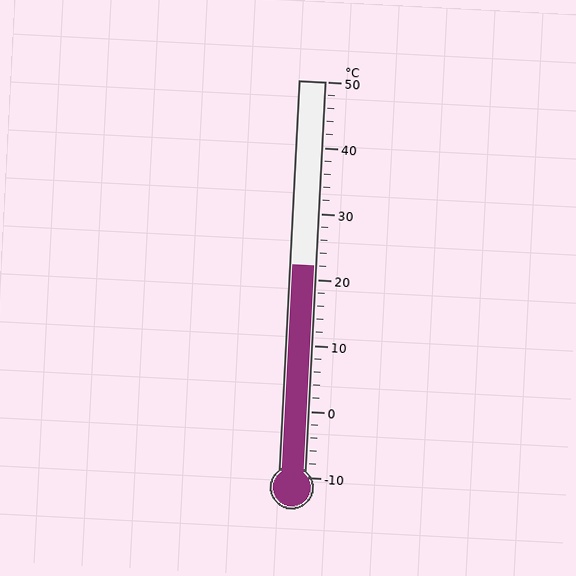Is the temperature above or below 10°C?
The temperature is above 10°C.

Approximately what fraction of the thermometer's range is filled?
The thermometer is filled to approximately 55% of its range.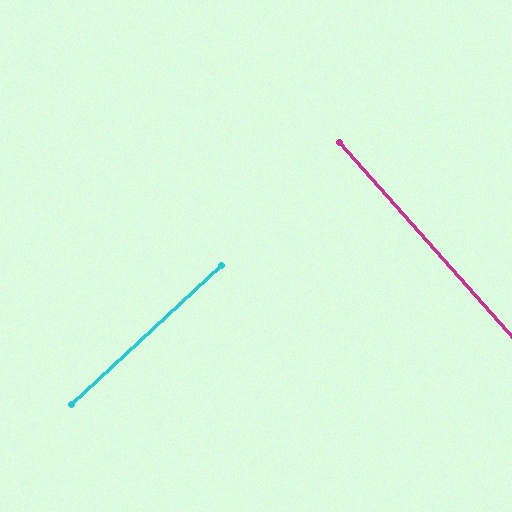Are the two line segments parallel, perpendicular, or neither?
Perpendicular — they meet at approximately 89°.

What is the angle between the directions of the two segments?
Approximately 89 degrees.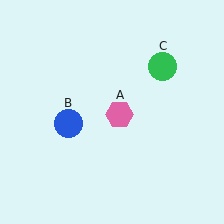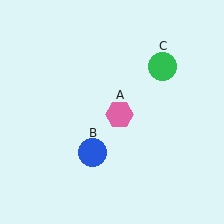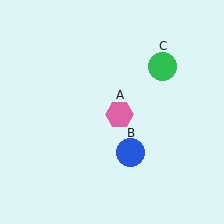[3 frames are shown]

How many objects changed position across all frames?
1 object changed position: blue circle (object B).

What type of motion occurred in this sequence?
The blue circle (object B) rotated counterclockwise around the center of the scene.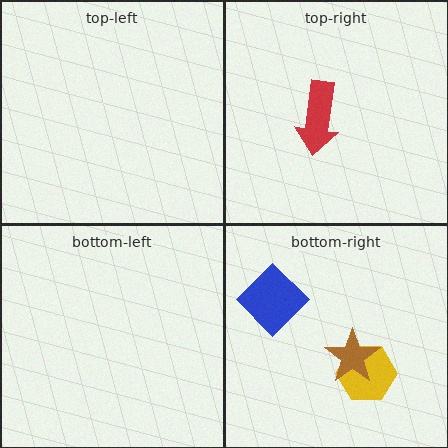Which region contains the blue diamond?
The bottom-right region.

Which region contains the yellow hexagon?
The bottom-right region.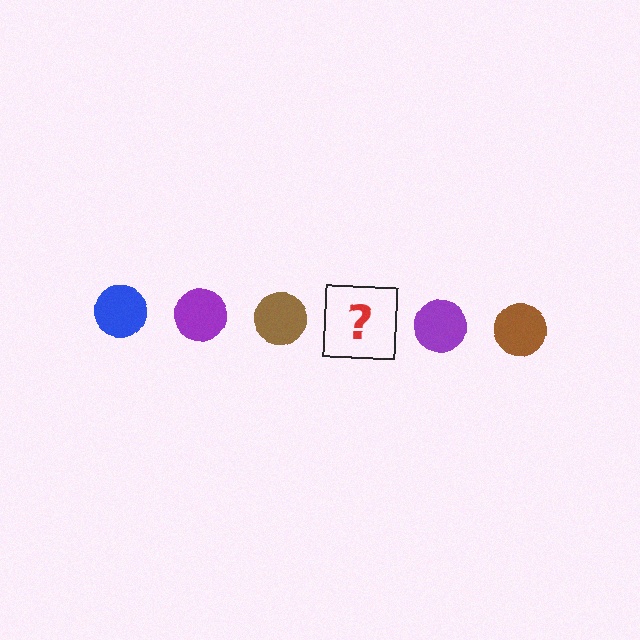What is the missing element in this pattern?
The missing element is a blue circle.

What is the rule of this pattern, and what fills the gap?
The rule is that the pattern cycles through blue, purple, brown circles. The gap should be filled with a blue circle.